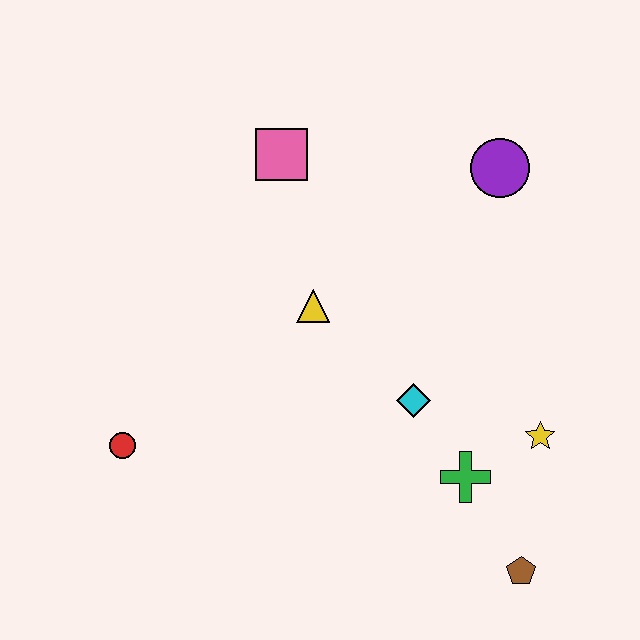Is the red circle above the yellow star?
No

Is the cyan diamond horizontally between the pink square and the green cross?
Yes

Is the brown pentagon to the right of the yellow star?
No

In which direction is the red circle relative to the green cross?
The red circle is to the left of the green cross.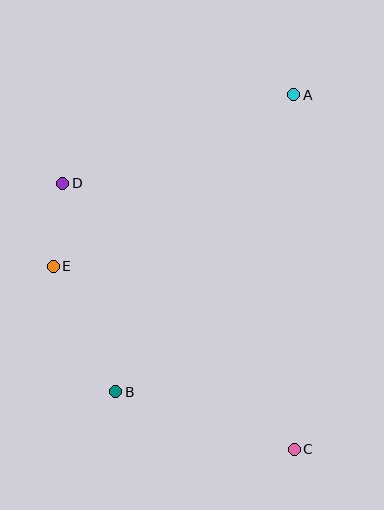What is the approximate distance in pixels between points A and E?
The distance between A and E is approximately 295 pixels.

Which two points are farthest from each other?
Points A and C are farthest from each other.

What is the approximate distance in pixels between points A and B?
The distance between A and B is approximately 346 pixels.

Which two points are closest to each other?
Points D and E are closest to each other.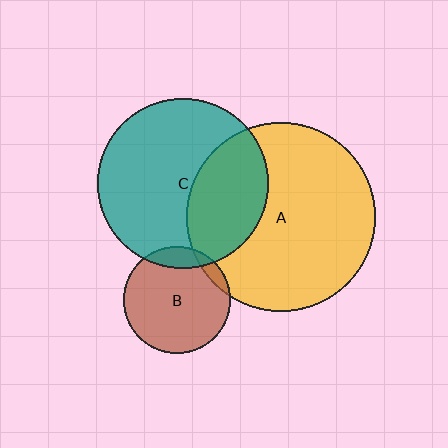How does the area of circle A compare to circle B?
Approximately 3.1 times.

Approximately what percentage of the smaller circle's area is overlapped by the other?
Approximately 10%.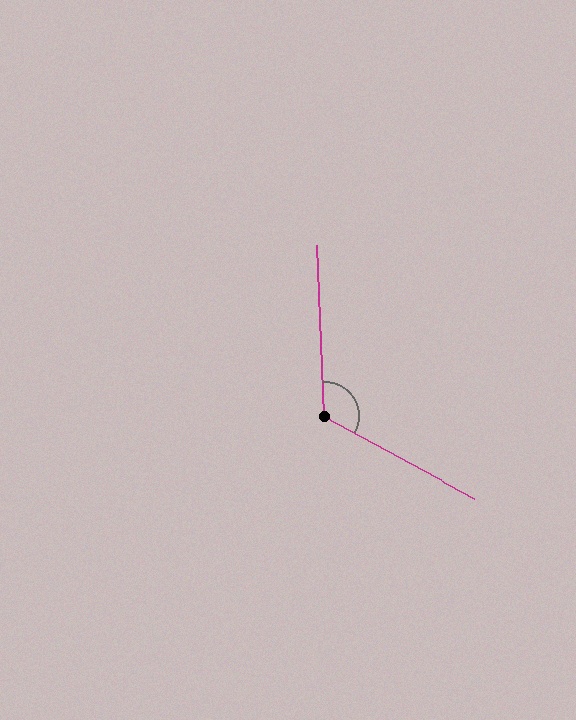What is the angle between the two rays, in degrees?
Approximately 121 degrees.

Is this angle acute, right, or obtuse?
It is obtuse.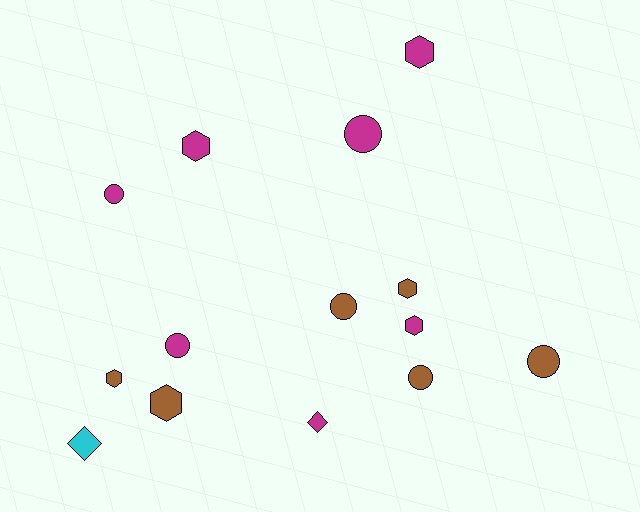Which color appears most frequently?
Magenta, with 7 objects.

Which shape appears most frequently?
Circle, with 6 objects.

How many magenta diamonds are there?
There is 1 magenta diamond.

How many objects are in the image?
There are 14 objects.